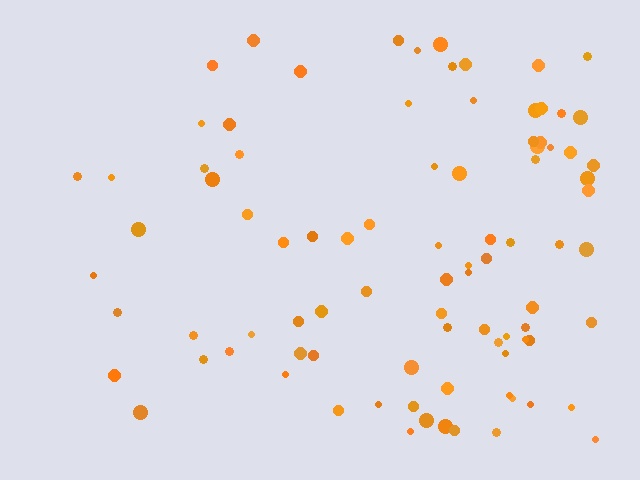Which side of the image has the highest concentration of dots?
The right.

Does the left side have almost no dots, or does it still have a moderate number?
Still a moderate number, just noticeably fewer than the right.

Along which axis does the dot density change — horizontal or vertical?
Horizontal.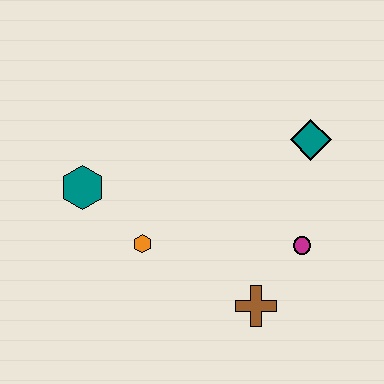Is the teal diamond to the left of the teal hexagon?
No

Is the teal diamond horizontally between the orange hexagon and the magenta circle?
No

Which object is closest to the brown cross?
The magenta circle is closest to the brown cross.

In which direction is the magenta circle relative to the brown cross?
The magenta circle is above the brown cross.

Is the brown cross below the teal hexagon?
Yes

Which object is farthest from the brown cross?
The teal hexagon is farthest from the brown cross.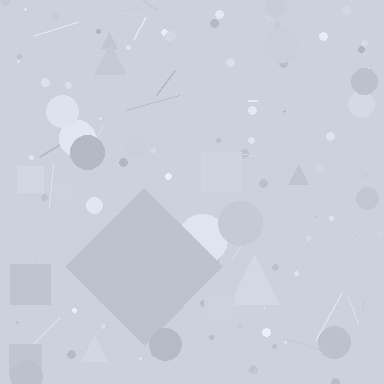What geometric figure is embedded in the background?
A diamond is embedded in the background.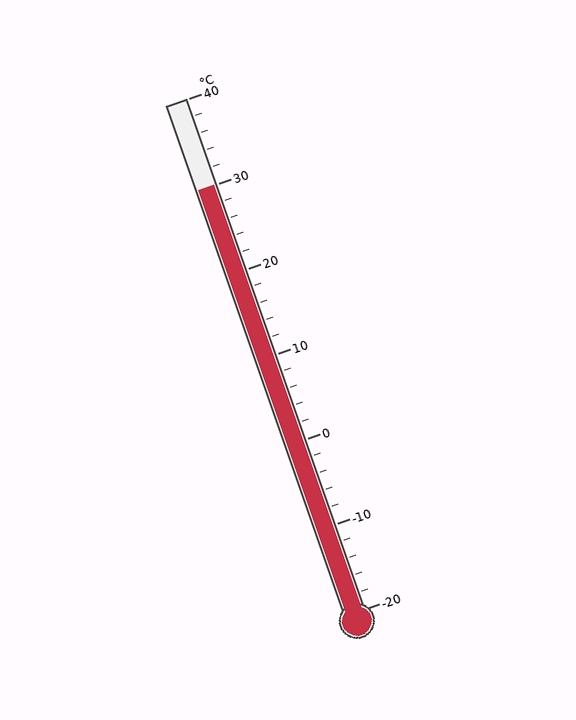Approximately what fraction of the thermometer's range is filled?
The thermometer is filled to approximately 85% of its range.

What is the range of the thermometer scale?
The thermometer scale ranges from -20°C to 40°C.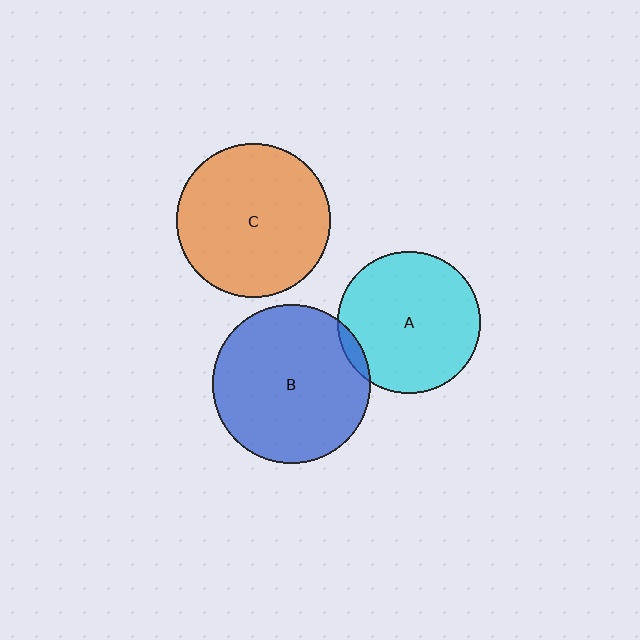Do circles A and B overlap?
Yes.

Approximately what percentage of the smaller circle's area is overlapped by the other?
Approximately 5%.